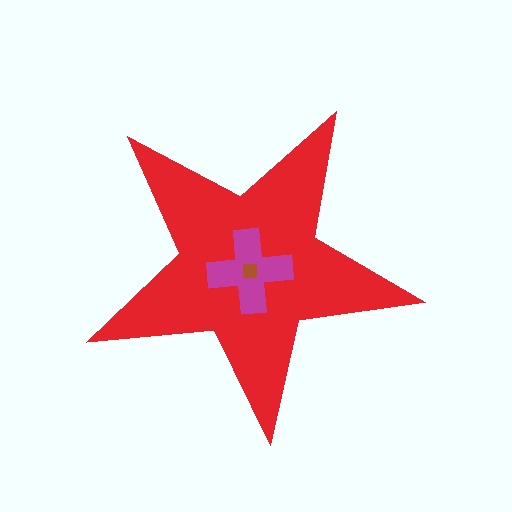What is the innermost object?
The brown square.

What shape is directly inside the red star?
The magenta cross.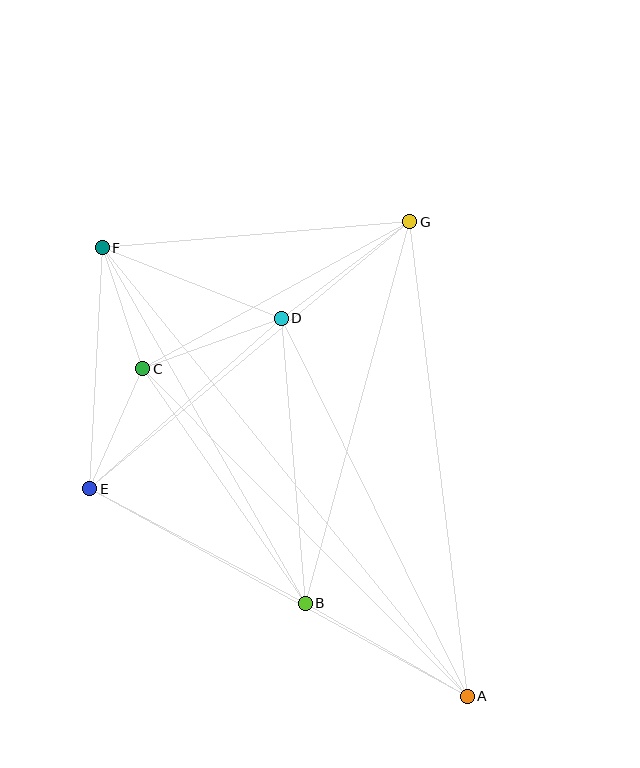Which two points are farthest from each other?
Points A and F are farthest from each other.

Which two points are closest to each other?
Points C and F are closest to each other.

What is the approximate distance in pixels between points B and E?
The distance between B and E is approximately 244 pixels.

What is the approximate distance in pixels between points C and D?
The distance between C and D is approximately 148 pixels.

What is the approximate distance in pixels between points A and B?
The distance between A and B is approximately 187 pixels.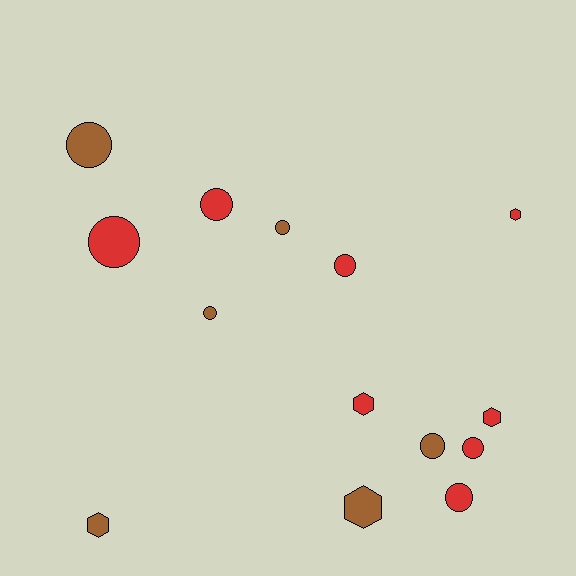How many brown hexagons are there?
There are 2 brown hexagons.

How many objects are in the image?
There are 14 objects.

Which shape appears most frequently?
Circle, with 9 objects.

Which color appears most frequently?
Red, with 8 objects.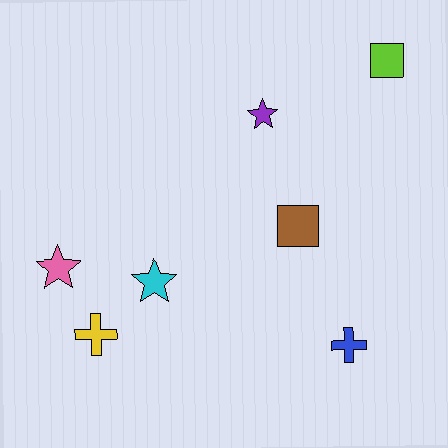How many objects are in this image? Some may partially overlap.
There are 7 objects.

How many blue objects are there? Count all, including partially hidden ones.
There is 1 blue object.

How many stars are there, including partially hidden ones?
There are 3 stars.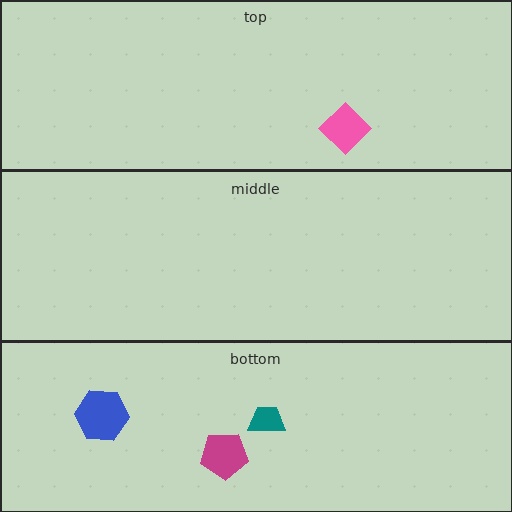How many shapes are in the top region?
1.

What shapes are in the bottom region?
The blue hexagon, the magenta pentagon, the teal trapezoid.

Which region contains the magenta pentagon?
The bottom region.